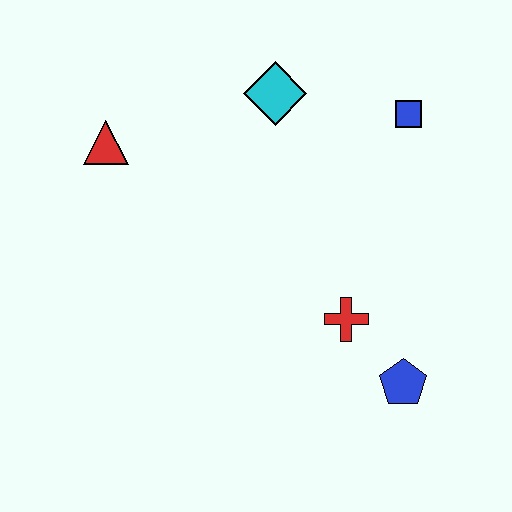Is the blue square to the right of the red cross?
Yes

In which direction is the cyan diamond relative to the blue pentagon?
The cyan diamond is above the blue pentagon.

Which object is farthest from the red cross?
The red triangle is farthest from the red cross.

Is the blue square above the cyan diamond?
No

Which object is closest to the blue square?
The cyan diamond is closest to the blue square.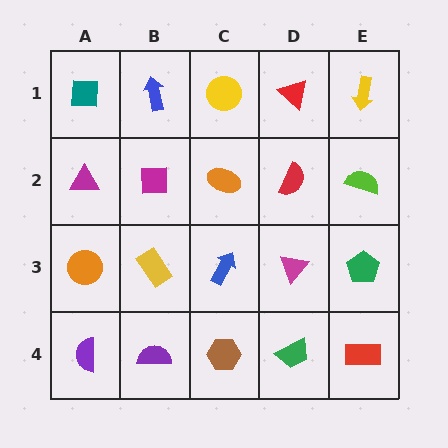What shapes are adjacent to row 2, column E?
A yellow arrow (row 1, column E), a green pentagon (row 3, column E), a red semicircle (row 2, column D).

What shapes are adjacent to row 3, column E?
A lime semicircle (row 2, column E), a red rectangle (row 4, column E), a magenta triangle (row 3, column D).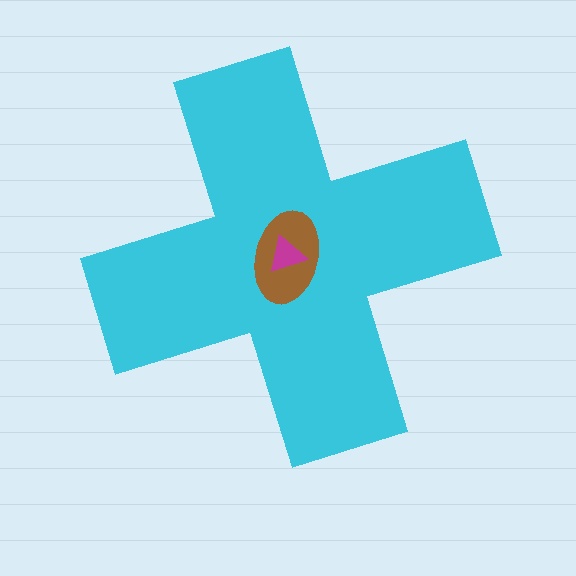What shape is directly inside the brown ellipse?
The magenta triangle.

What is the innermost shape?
The magenta triangle.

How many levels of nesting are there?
3.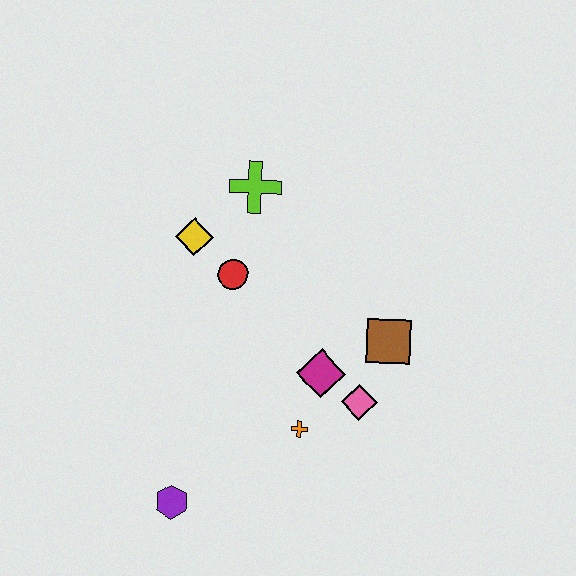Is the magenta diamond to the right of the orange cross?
Yes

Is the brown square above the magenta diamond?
Yes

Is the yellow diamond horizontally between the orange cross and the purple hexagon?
Yes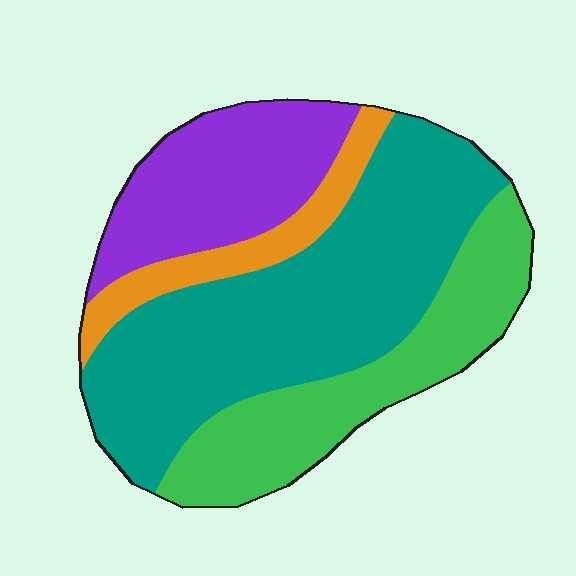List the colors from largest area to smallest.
From largest to smallest: teal, green, purple, orange.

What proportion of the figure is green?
Green takes up about one quarter (1/4) of the figure.